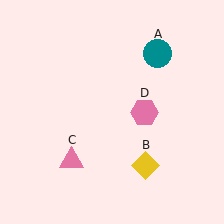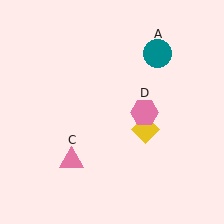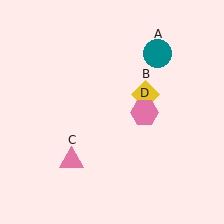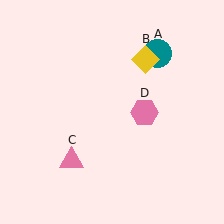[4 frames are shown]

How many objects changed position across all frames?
1 object changed position: yellow diamond (object B).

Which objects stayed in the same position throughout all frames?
Teal circle (object A) and pink triangle (object C) and pink hexagon (object D) remained stationary.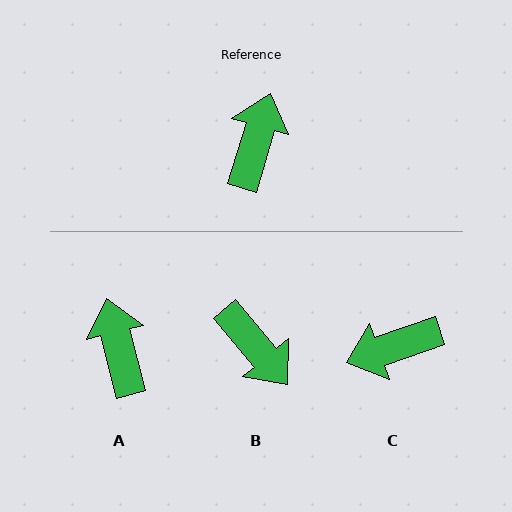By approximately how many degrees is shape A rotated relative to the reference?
Approximately 31 degrees counter-clockwise.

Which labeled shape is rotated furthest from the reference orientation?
C, about 126 degrees away.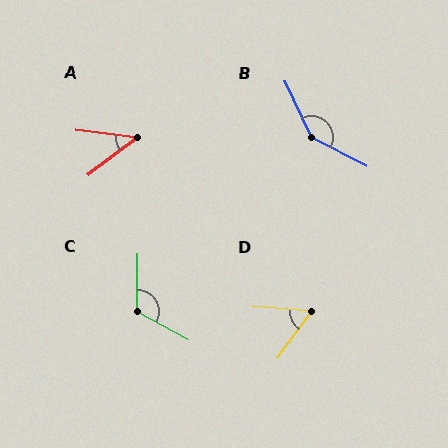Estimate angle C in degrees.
Approximately 118 degrees.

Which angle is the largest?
B, at approximately 142 degrees.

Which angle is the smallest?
A, at approximately 44 degrees.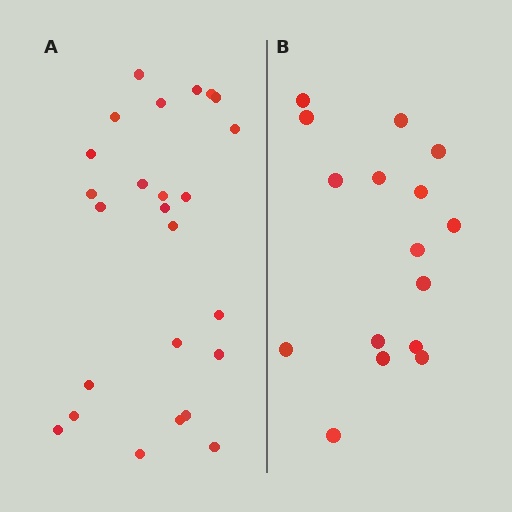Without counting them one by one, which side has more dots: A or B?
Region A (the left region) has more dots.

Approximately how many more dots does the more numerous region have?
Region A has roughly 8 or so more dots than region B.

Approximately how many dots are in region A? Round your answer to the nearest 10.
About 20 dots. (The exact count is 25, which rounds to 20.)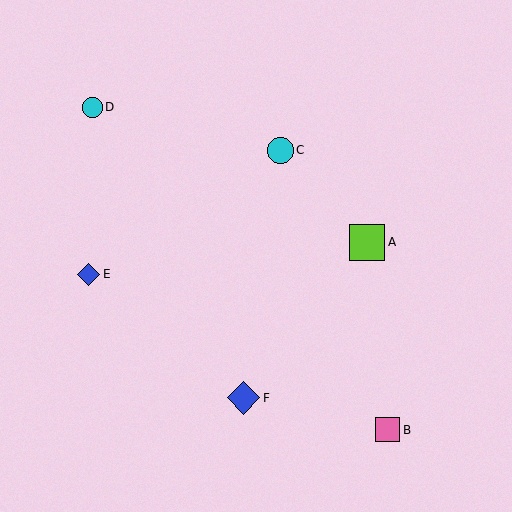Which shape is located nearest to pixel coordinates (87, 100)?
The cyan circle (labeled D) at (92, 107) is nearest to that location.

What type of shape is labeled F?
Shape F is a blue diamond.